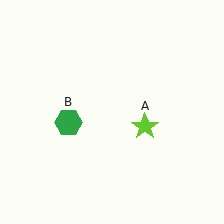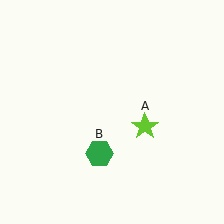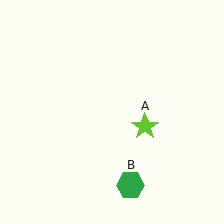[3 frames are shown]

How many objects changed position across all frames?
1 object changed position: green hexagon (object B).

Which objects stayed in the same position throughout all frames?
Lime star (object A) remained stationary.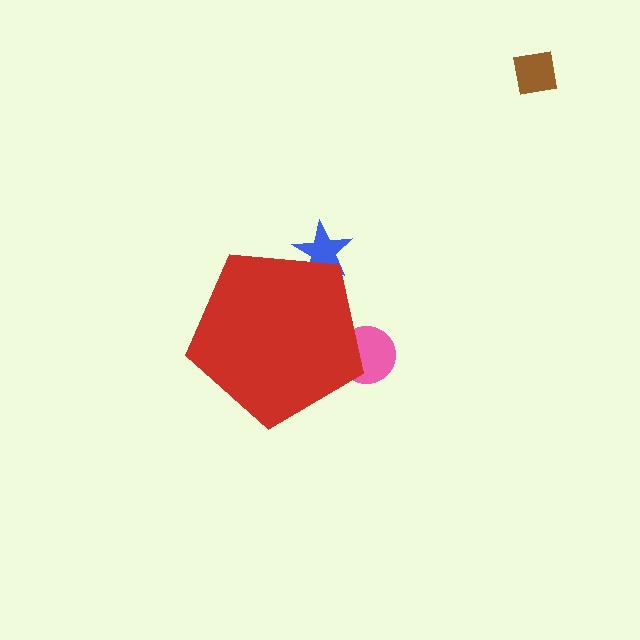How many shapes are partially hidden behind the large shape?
2 shapes are partially hidden.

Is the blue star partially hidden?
Yes, the blue star is partially hidden behind the red pentagon.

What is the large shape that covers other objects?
A red pentagon.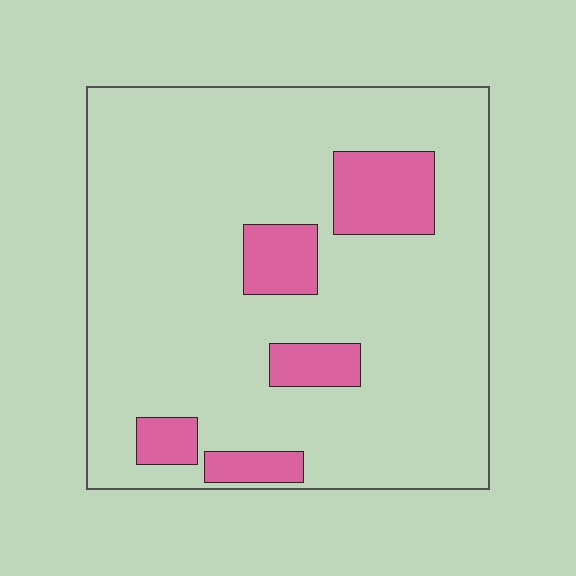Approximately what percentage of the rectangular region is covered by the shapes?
Approximately 15%.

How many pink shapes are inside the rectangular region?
5.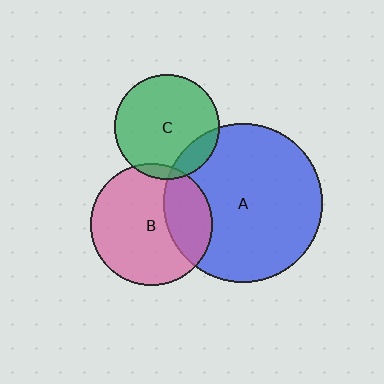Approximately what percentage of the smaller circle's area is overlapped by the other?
Approximately 5%.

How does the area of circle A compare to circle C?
Approximately 2.3 times.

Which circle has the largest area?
Circle A (blue).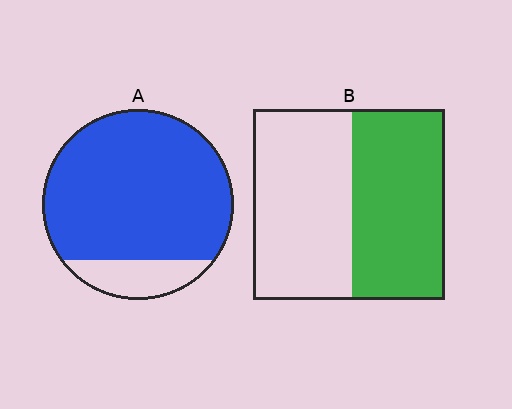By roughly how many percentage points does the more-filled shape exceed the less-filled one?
By roughly 35 percentage points (A over B).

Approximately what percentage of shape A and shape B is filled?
A is approximately 85% and B is approximately 50%.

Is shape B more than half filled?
Roughly half.